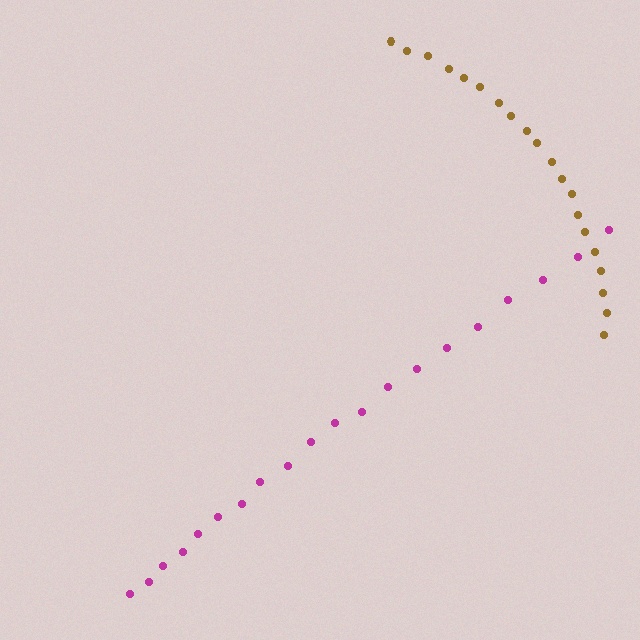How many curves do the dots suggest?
There are 2 distinct paths.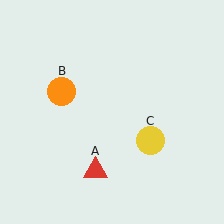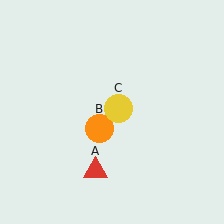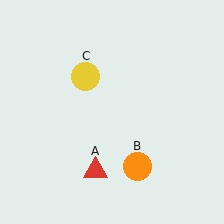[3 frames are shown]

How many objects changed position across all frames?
2 objects changed position: orange circle (object B), yellow circle (object C).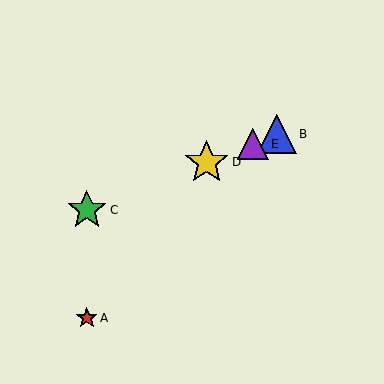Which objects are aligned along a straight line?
Objects B, C, D, E are aligned along a straight line.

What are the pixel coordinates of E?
Object E is at (253, 144).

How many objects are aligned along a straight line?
4 objects (B, C, D, E) are aligned along a straight line.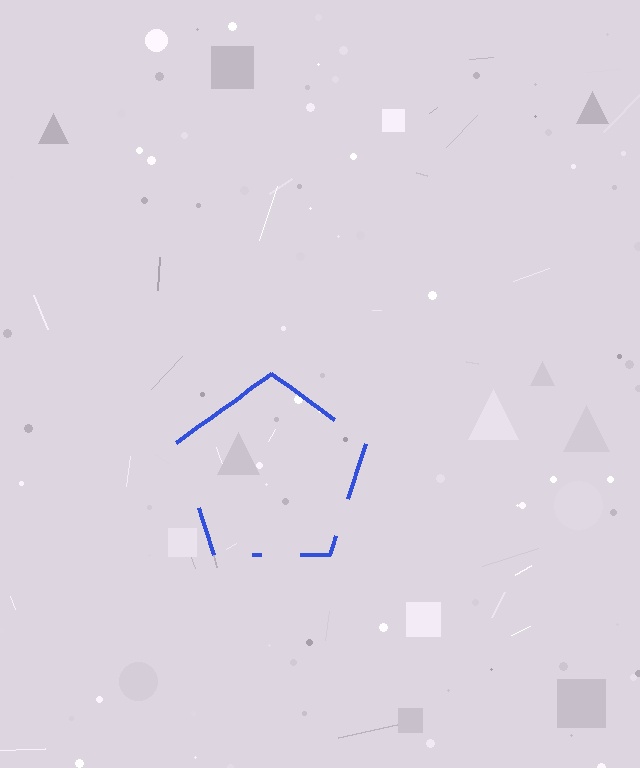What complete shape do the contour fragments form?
The contour fragments form a pentagon.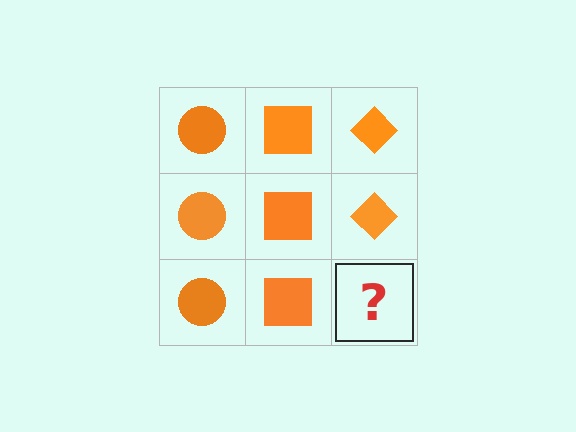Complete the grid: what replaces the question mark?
The question mark should be replaced with an orange diamond.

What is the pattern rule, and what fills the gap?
The rule is that each column has a consistent shape. The gap should be filled with an orange diamond.